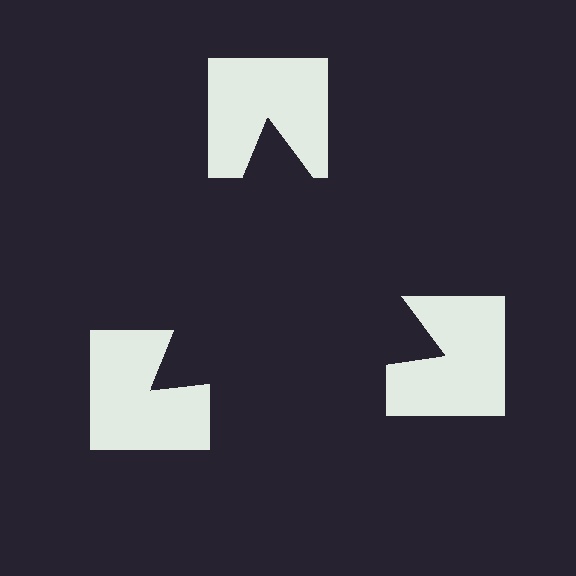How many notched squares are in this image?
There are 3 — one at each vertex of the illusory triangle.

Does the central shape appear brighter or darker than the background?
It typically appears slightly darker than the background, even though no actual brightness change is drawn.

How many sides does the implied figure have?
3 sides.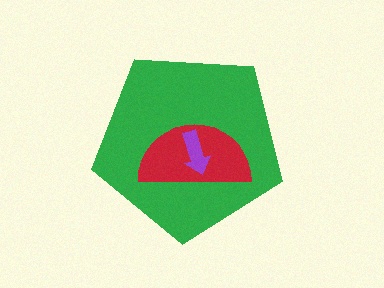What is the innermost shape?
The purple arrow.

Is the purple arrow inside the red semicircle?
Yes.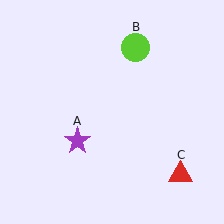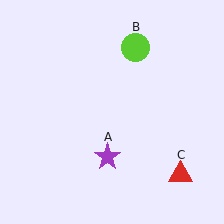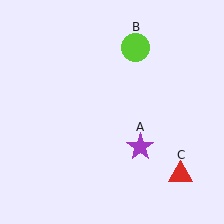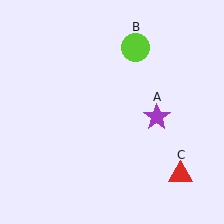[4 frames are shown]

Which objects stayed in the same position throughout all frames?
Lime circle (object B) and red triangle (object C) remained stationary.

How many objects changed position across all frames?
1 object changed position: purple star (object A).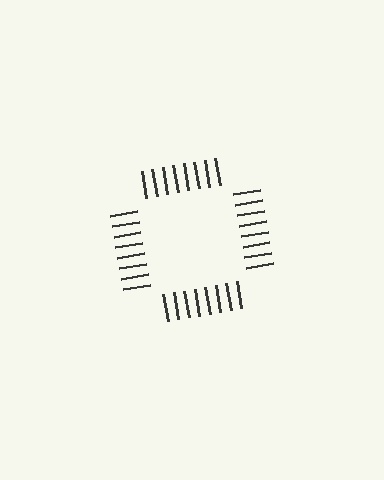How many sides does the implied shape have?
4 sides — the line-ends trace a square.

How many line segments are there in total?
32 — 8 along each of the 4 edges.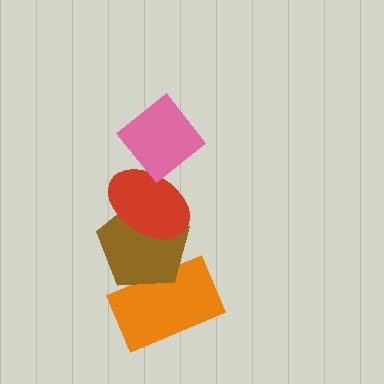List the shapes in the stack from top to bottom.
From top to bottom: the pink diamond, the red ellipse, the brown pentagon, the orange rectangle.